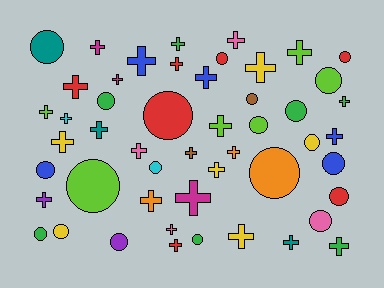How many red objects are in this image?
There are 7 red objects.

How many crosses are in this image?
There are 29 crosses.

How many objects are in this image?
There are 50 objects.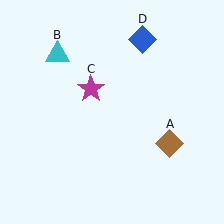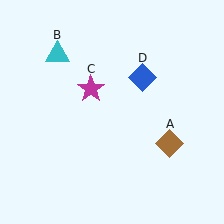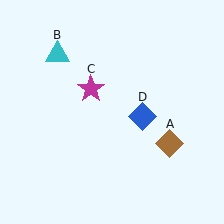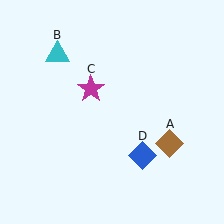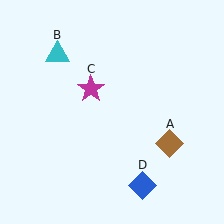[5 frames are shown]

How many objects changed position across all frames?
1 object changed position: blue diamond (object D).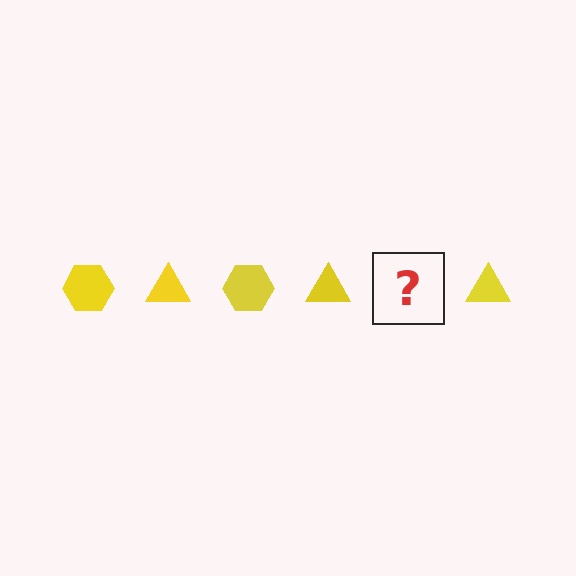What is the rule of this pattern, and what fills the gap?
The rule is that the pattern cycles through hexagon, triangle shapes in yellow. The gap should be filled with a yellow hexagon.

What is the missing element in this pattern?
The missing element is a yellow hexagon.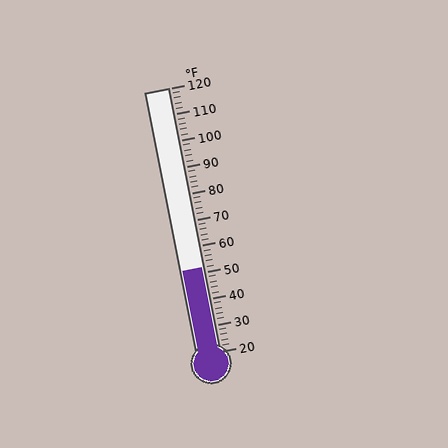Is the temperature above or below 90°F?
The temperature is below 90°F.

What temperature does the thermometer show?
The thermometer shows approximately 52°F.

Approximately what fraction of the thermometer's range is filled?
The thermometer is filled to approximately 30% of its range.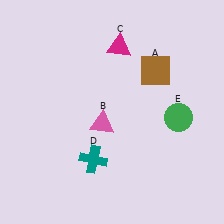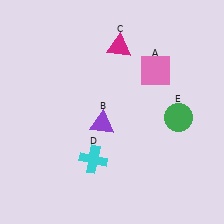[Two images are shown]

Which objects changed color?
A changed from brown to pink. B changed from pink to purple. D changed from teal to cyan.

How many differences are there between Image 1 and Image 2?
There are 3 differences between the two images.